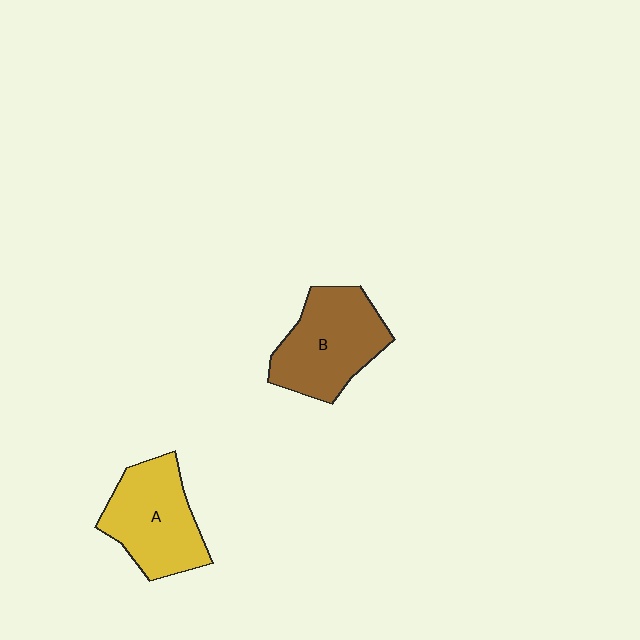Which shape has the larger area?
Shape B (brown).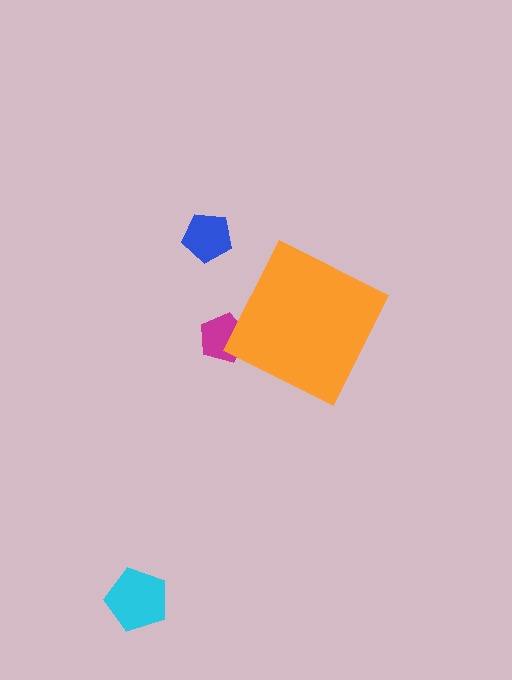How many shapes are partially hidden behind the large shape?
1 shape is partially hidden.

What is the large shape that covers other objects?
An orange diamond.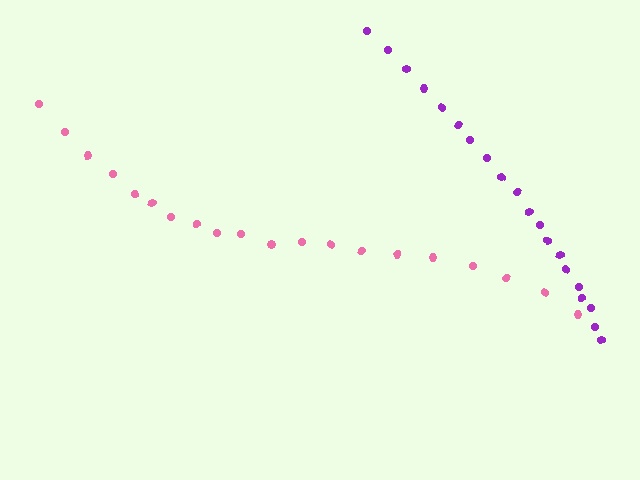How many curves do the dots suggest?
There are 2 distinct paths.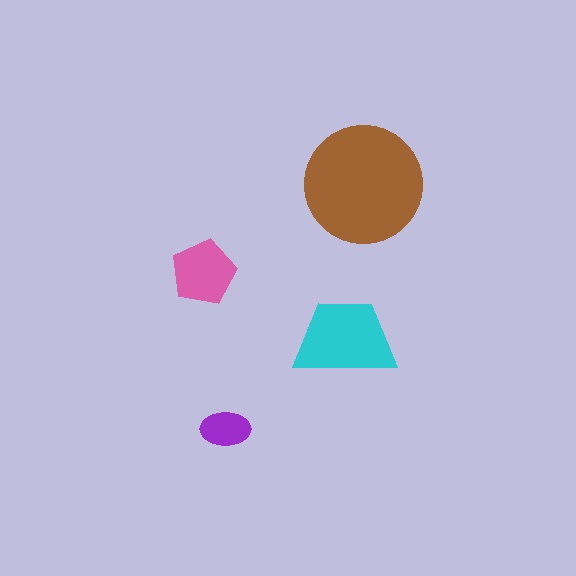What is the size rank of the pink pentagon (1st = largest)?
3rd.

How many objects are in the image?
There are 4 objects in the image.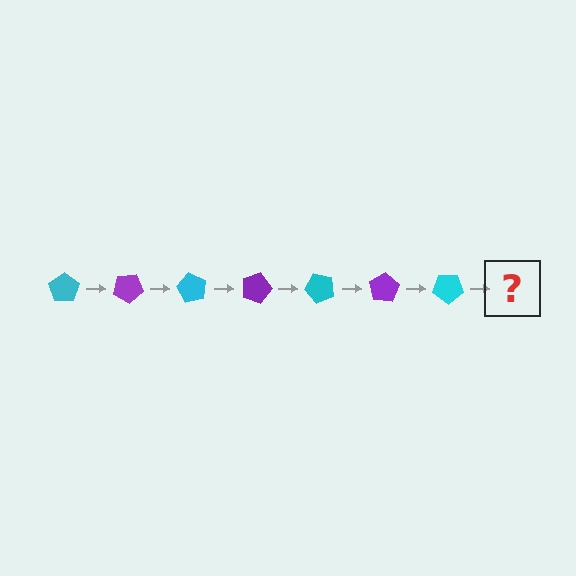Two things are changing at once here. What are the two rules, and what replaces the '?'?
The two rules are that it rotates 30 degrees each step and the color cycles through cyan and purple. The '?' should be a purple pentagon, rotated 210 degrees from the start.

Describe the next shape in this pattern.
It should be a purple pentagon, rotated 210 degrees from the start.